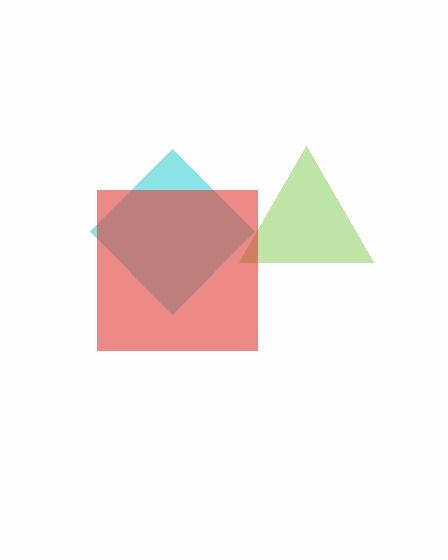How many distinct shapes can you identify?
There are 3 distinct shapes: a cyan diamond, a lime triangle, a red square.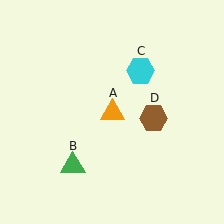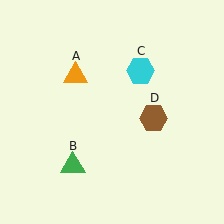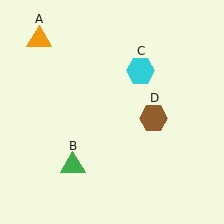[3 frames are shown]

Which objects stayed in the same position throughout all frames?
Green triangle (object B) and cyan hexagon (object C) and brown hexagon (object D) remained stationary.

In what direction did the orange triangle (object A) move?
The orange triangle (object A) moved up and to the left.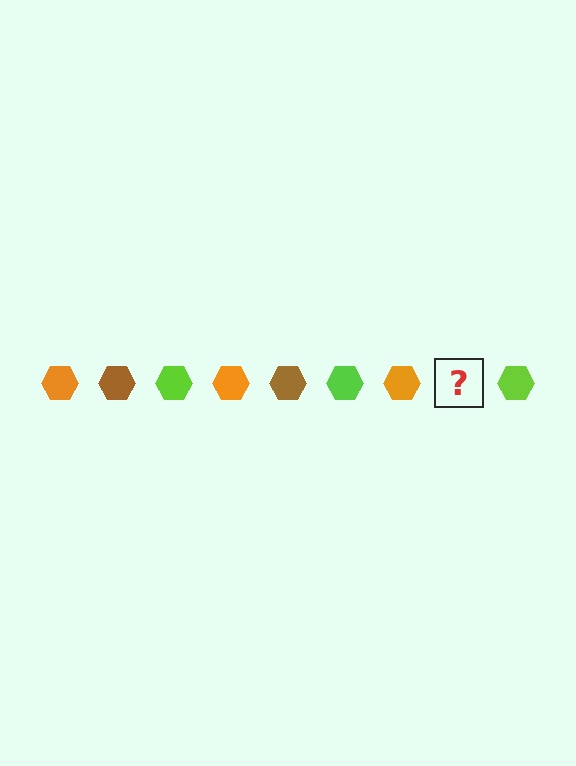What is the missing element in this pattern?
The missing element is a brown hexagon.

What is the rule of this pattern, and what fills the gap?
The rule is that the pattern cycles through orange, brown, lime hexagons. The gap should be filled with a brown hexagon.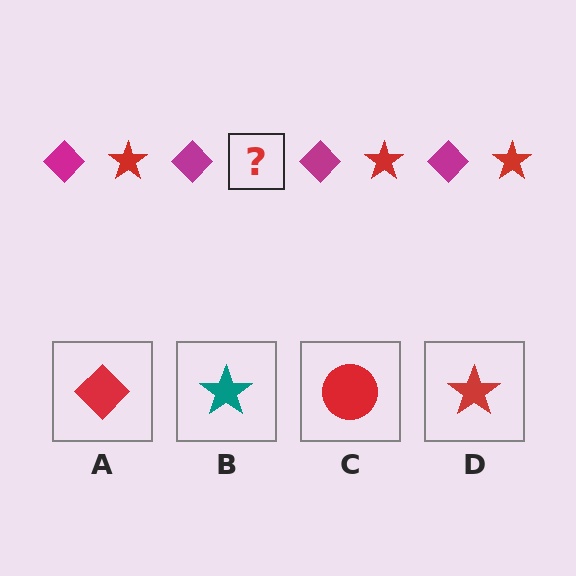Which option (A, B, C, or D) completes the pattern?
D.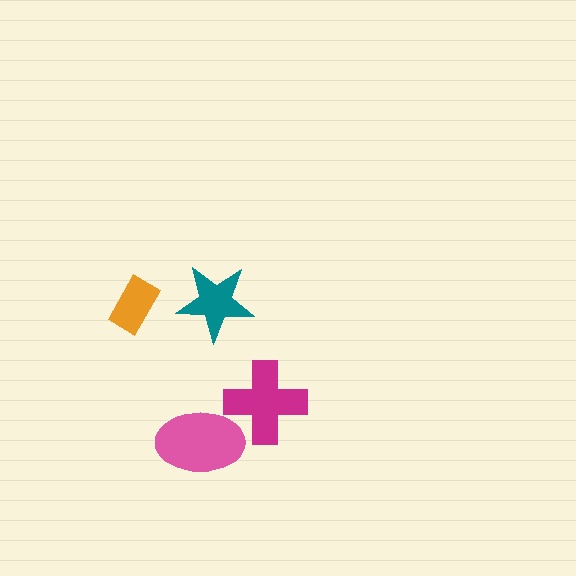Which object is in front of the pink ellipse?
The magenta cross is in front of the pink ellipse.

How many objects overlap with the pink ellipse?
1 object overlaps with the pink ellipse.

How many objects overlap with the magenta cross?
1 object overlaps with the magenta cross.